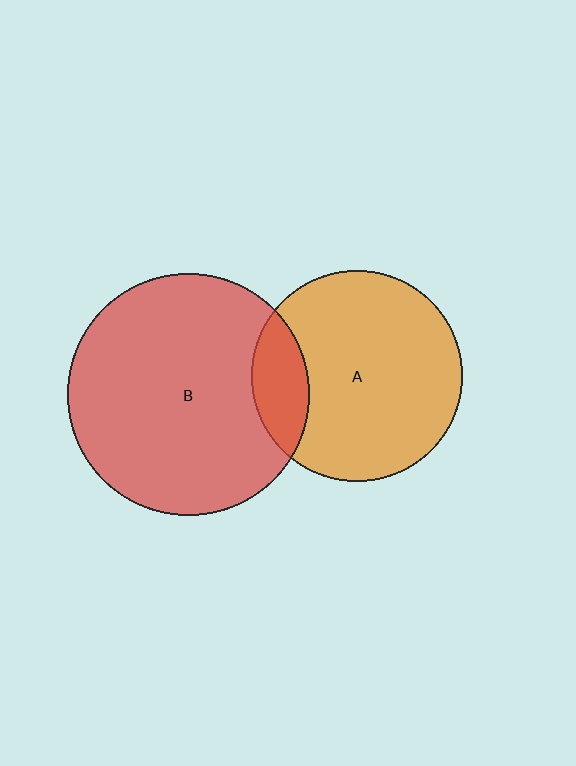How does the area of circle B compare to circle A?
Approximately 1.3 times.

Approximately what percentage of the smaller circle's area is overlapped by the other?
Approximately 15%.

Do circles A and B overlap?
Yes.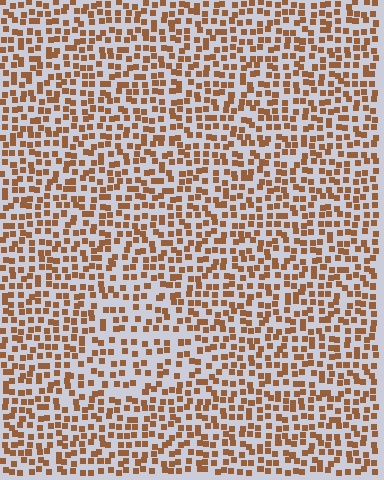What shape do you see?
I see a triangle.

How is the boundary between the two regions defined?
The boundary is defined by a change in element density (approximately 1.5x ratio). All elements are the same color, size, and shape.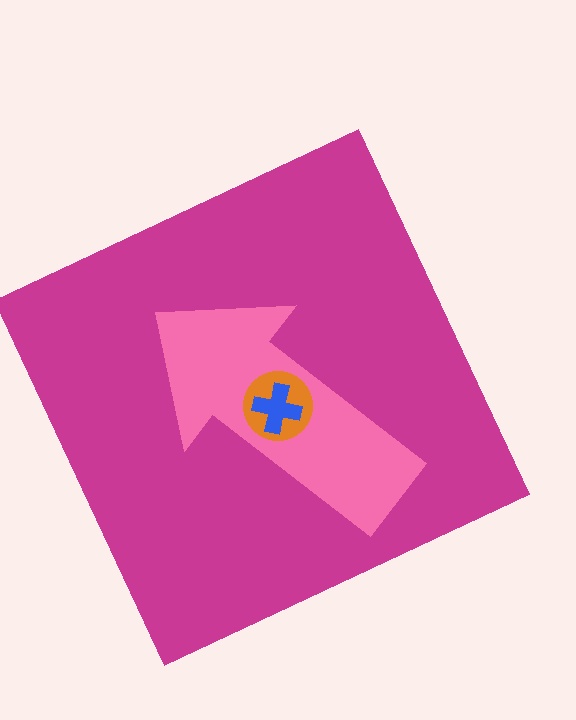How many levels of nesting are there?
4.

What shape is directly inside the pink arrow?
The orange circle.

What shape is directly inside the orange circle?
The blue cross.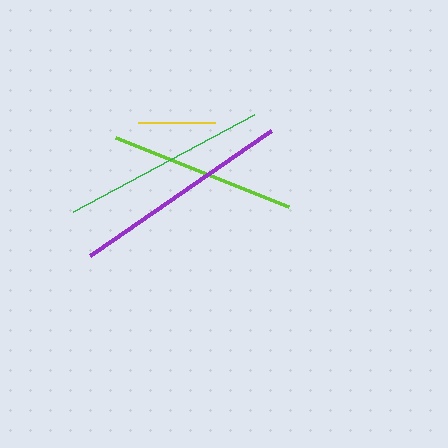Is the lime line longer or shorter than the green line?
The green line is longer than the lime line.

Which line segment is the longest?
The purple line is the longest at approximately 220 pixels.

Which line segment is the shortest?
The yellow line is the shortest at approximately 77 pixels.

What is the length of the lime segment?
The lime segment is approximately 187 pixels long.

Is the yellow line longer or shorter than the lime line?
The lime line is longer than the yellow line.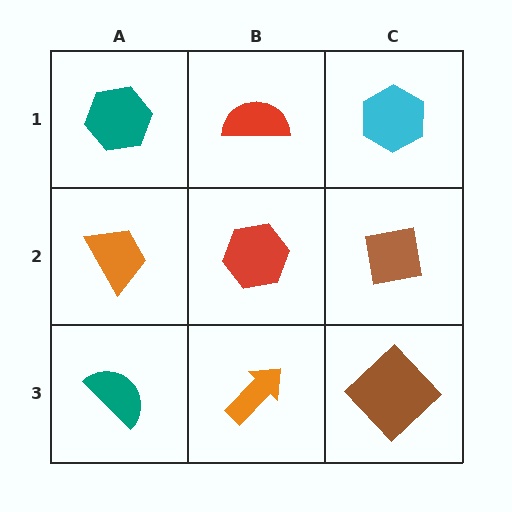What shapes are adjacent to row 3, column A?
An orange trapezoid (row 2, column A), an orange arrow (row 3, column B).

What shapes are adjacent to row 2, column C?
A cyan hexagon (row 1, column C), a brown diamond (row 3, column C), a red hexagon (row 2, column B).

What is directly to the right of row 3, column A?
An orange arrow.